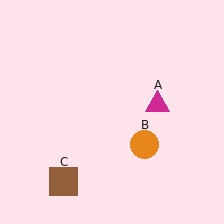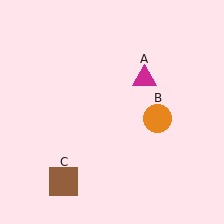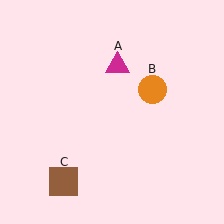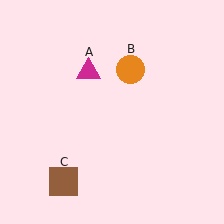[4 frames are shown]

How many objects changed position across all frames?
2 objects changed position: magenta triangle (object A), orange circle (object B).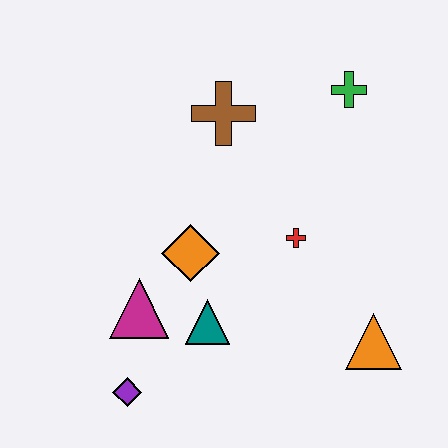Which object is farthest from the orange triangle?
The brown cross is farthest from the orange triangle.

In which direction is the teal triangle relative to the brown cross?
The teal triangle is below the brown cross.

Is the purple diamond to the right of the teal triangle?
No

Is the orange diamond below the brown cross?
Yes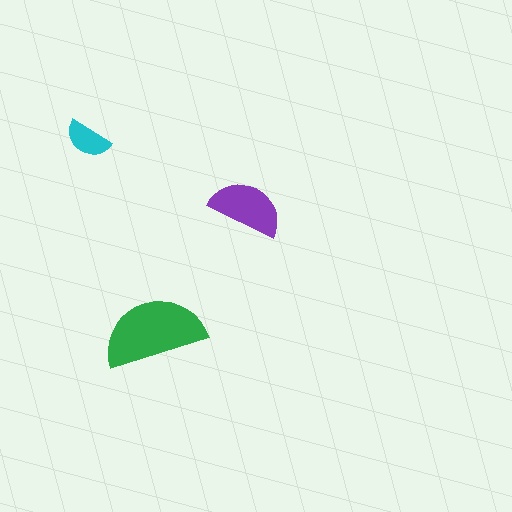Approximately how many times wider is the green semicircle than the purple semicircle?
About 1.5 times wider.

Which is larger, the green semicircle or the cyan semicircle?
The green one.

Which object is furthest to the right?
The purple semicircle is rightmost.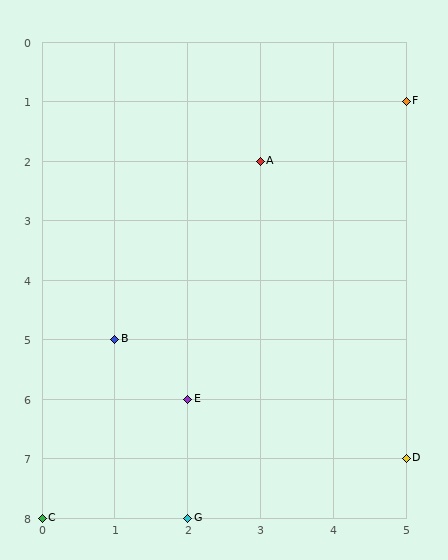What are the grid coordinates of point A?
Point A is at grid coordinates (3, 2).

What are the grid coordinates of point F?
Point F is at grid coordinates (5, 1).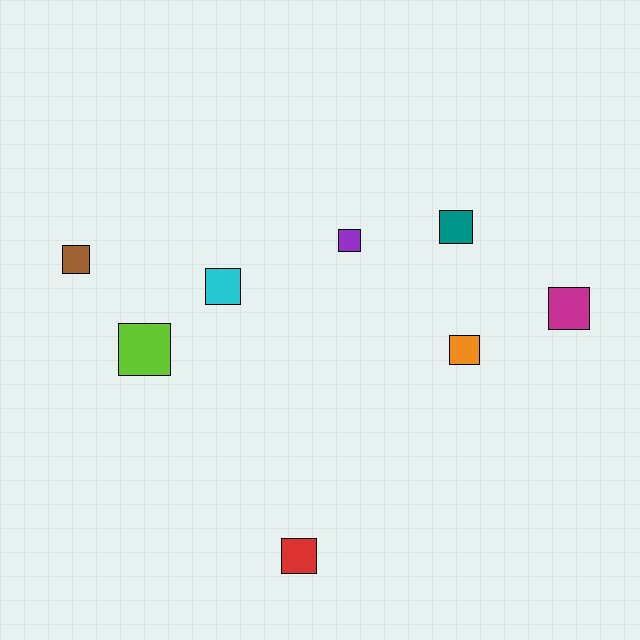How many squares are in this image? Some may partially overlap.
There are 8 squares.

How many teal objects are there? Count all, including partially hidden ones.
There is 1 teal object.